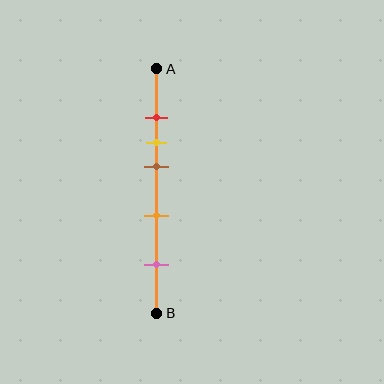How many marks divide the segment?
There are 5 marks dividing the segment.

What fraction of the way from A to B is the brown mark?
The brown mark is approximately 40% (0.4) of the way from A to B.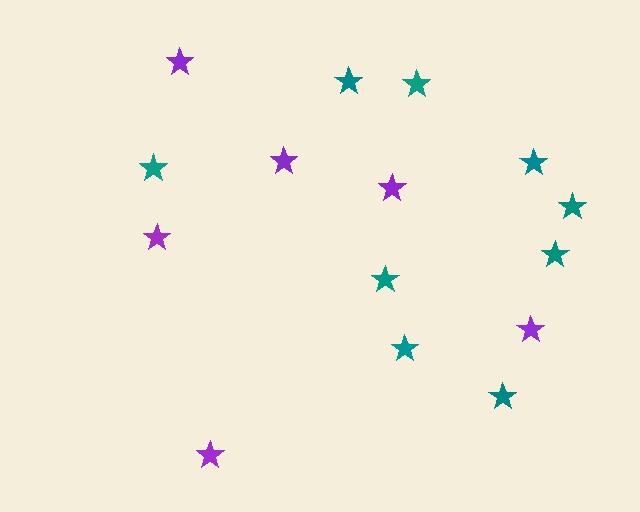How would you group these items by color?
There are 2 groups: one group of purple stars (6) and one group of teal stars (9).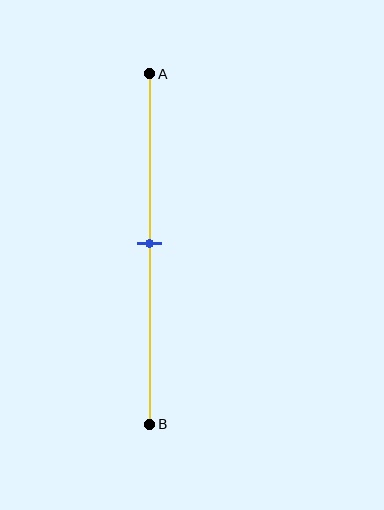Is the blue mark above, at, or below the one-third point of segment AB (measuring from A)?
The blue mark is below the one-third point of segment AB.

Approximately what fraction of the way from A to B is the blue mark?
The blue mark is approximately 50% of the way from A to B.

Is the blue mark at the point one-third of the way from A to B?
No, the mark is at about 50% from A, not at the 33% one-third point.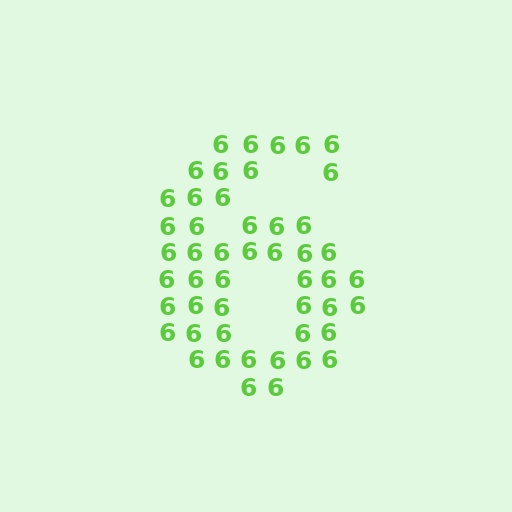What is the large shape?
The large shape is the digit 6.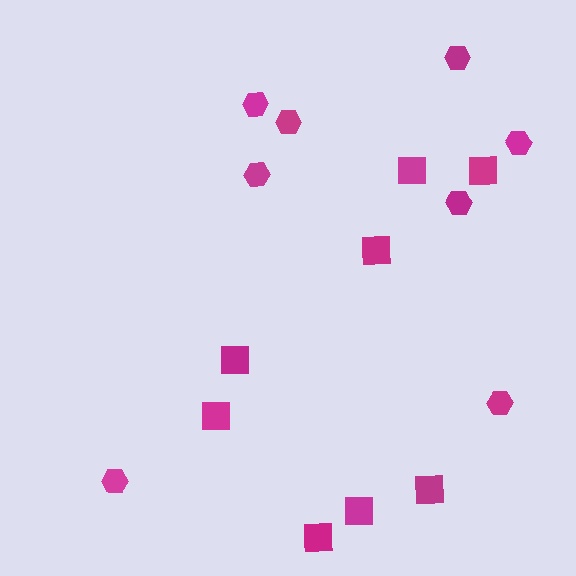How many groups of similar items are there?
There are 2 groups: one group of hexagons (8) and one group of squares (8).